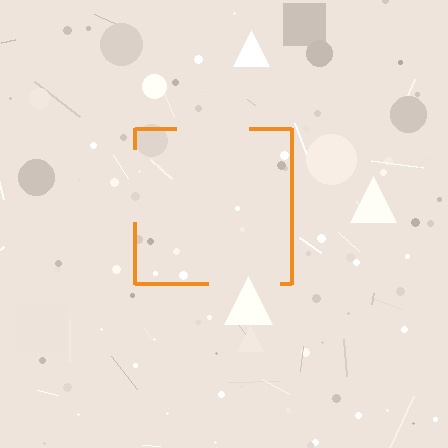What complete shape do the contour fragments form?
The contour fragments form a square.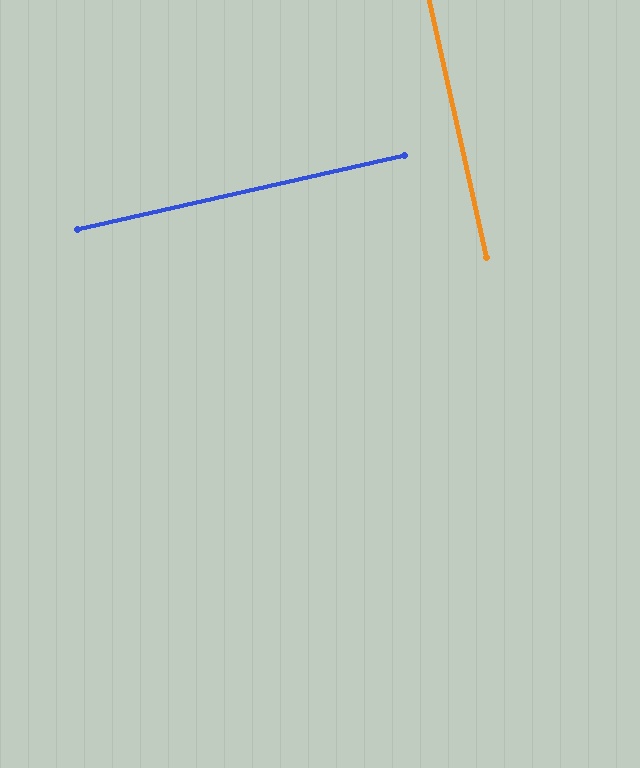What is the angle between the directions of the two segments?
Approximately 90 degrees.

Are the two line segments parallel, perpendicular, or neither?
Perpendicular — they meet at approximately 90°.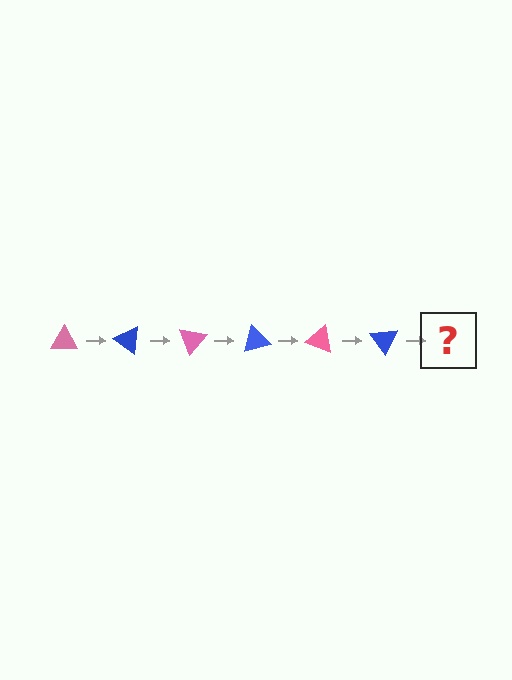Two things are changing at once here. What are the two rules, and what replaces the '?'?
The two rules are that it rotates 35 degrees each step and the color cycles through pink and blue. The '?' should be a pink triangle, rotated 210 degrees from the start.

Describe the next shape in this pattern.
It should be a pink triangle, rotated 210 degrees from the start.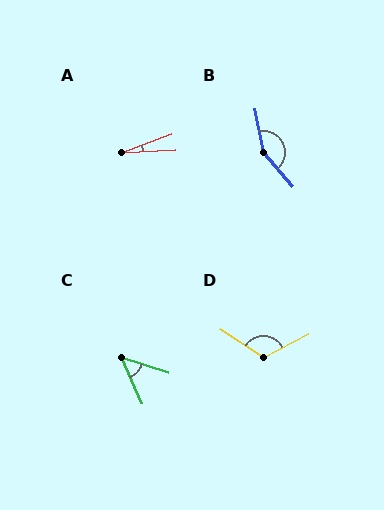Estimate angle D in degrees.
Approximately 119 degrees.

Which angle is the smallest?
A, at approximately 17 degrees.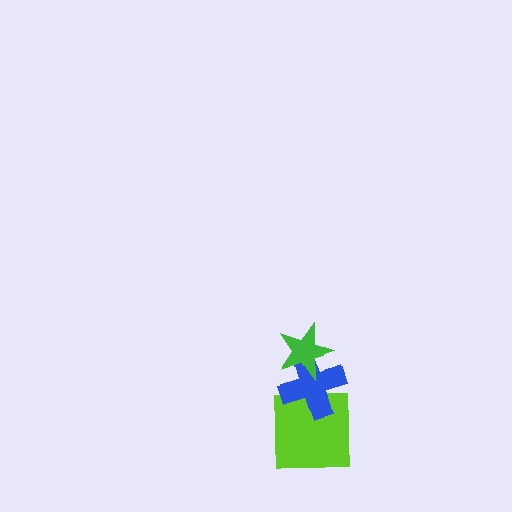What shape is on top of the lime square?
The blue cross is on top of the lime square.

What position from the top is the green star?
The green star is 1st from the top.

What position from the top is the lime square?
The lime square is 3rd from the top.